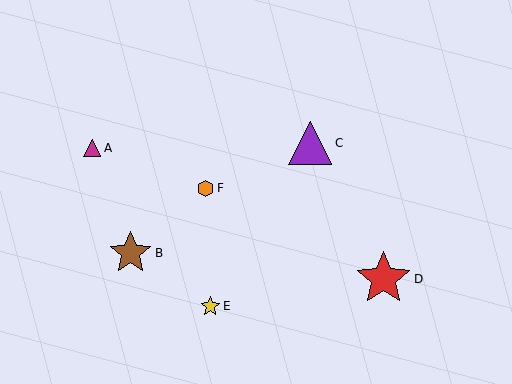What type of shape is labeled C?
Shape C is a purple triangle.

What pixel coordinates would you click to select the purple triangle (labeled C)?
Click at (310, 143) to select the purple triangle C.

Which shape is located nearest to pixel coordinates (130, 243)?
The brown star (labeled B) at (131, 253) is nearest to that location.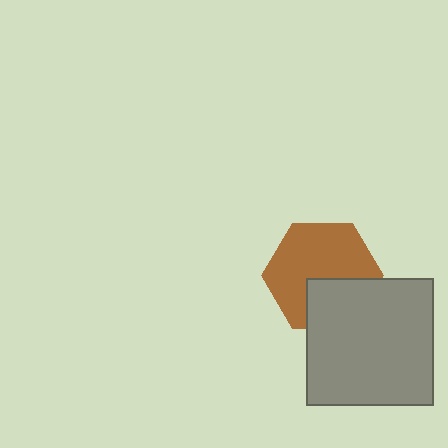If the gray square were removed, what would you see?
You would see the complete brown hexagon.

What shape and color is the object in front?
The object in front is a gray square.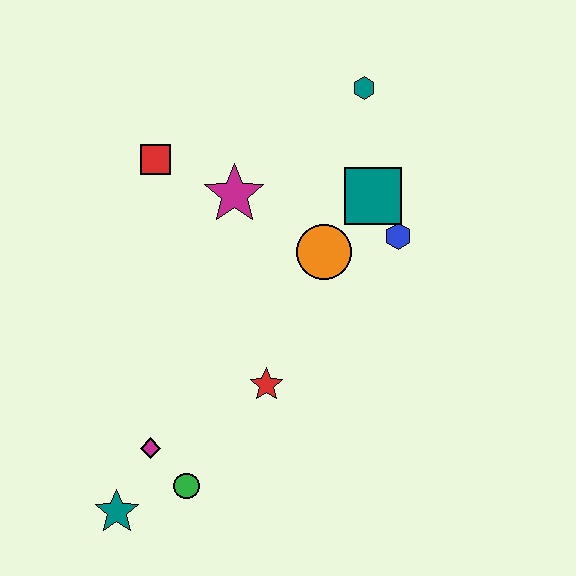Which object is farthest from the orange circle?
The teal star is farthest from the orange circle.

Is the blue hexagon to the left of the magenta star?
No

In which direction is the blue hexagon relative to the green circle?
The blue hexagon is above the green circle.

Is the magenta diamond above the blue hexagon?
No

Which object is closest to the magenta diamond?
The green circle is closest to the magenta diamond.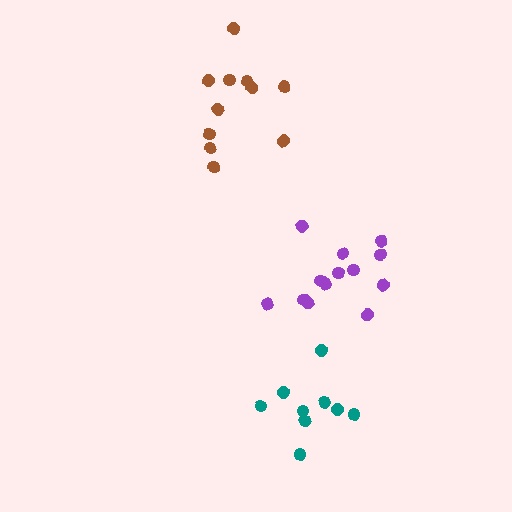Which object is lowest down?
The teal cluster is bottommost.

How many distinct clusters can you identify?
There are 3 distinct clusters.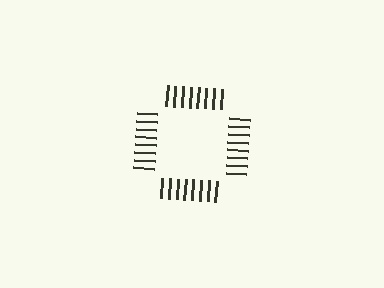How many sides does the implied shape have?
4 sides — the line-ends trace a square.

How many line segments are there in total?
32 — 8 along each of the 4 edges.